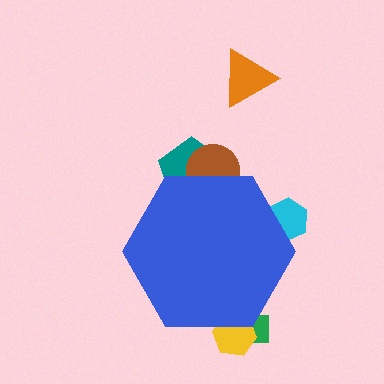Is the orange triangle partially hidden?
No, the orange triangle is fully visible.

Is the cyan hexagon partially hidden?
Yes, the cyan hexagon is partially hidden behind the blue hexagon.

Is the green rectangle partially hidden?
Yes, the green rectangle is partially hidden behind the blue hexagon.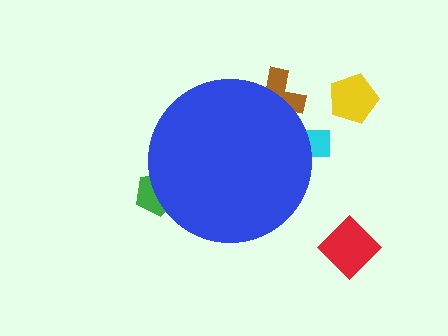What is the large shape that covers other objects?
A blue circle.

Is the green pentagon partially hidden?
Yes, the green pentagon is partially hidden behind the blue circle.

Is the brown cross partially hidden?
Yes, the brown cross is partially hidden behind the blue circle.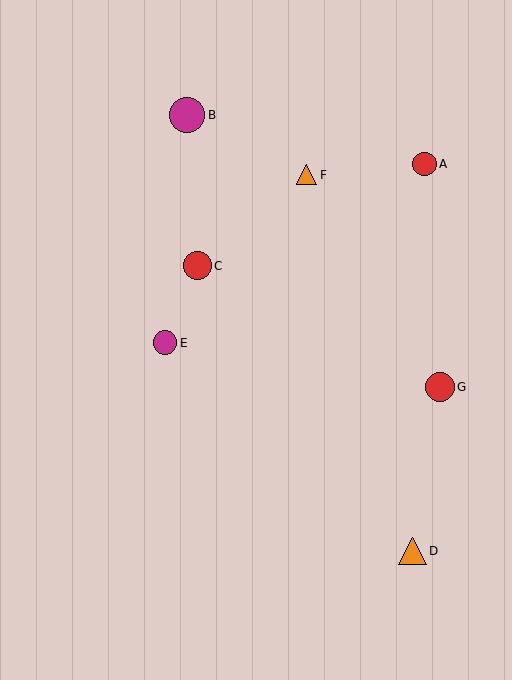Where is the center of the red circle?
The center of the red circle is at (425, 164).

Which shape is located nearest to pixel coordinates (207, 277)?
The red circle (labeled C) at (197, 266) is nearest to that location.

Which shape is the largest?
The magenta circle (labeled B) is the largest.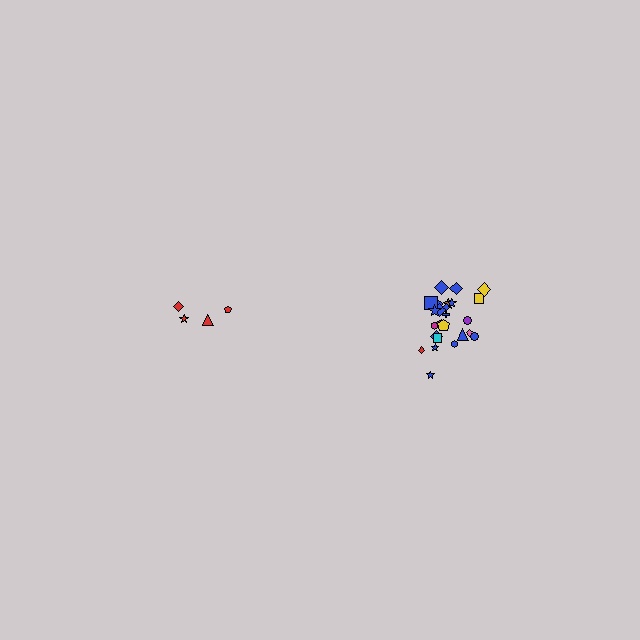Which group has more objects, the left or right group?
The right group.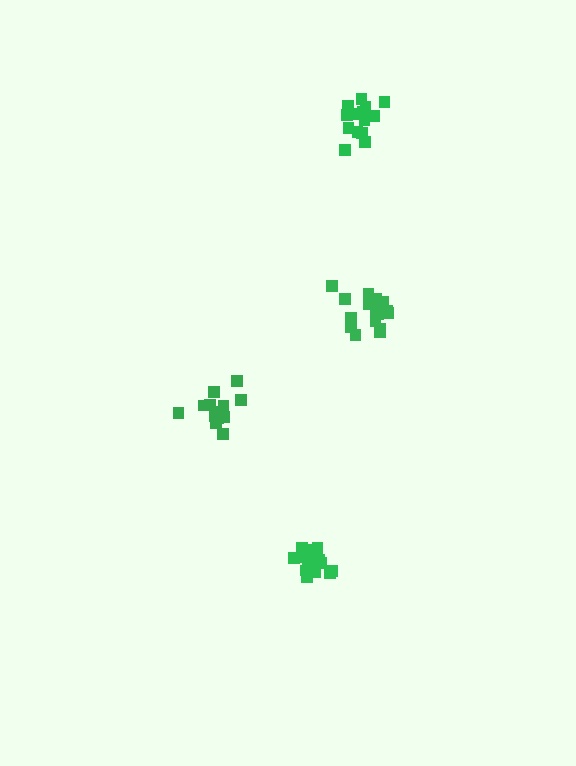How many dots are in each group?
Group 1: 13 dots, Group 2: 15 dots, Group 3: 16 dots, Group 4: 14 dots (58 total).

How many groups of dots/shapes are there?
There are 4 groups.